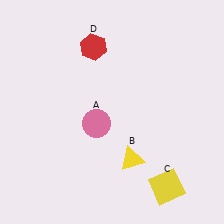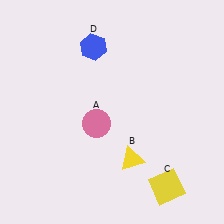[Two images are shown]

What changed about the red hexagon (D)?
In Image 1, D is red. In Image 2, it changed to blue.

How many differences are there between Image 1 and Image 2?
There is 1 difference between the two images.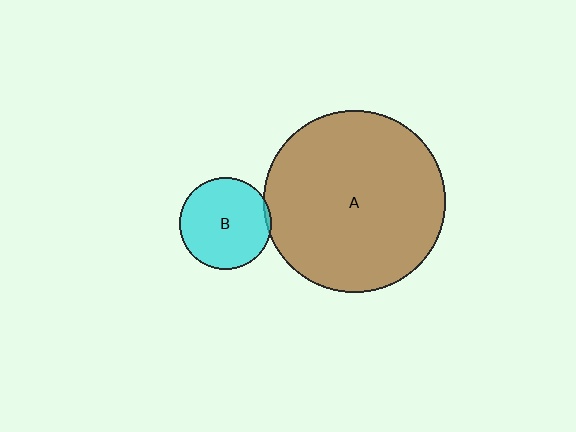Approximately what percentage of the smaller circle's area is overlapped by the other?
Approximately 5%.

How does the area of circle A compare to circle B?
Approximately 3.9 times.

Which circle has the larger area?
Circle A (brown).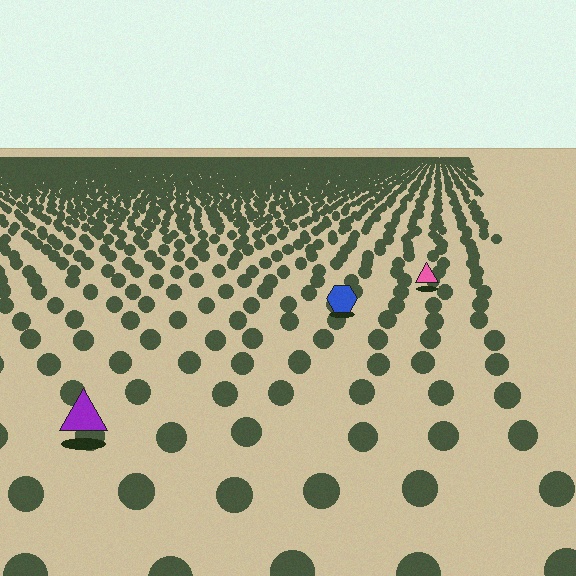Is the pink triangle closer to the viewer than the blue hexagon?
No. The blue hexagon is closer — you can tell from the texture gradient: the ground texture is coarser near it.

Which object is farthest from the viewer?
The pink triangle is farthest from the viewer. It appears smaller and the ground texture around it is denser.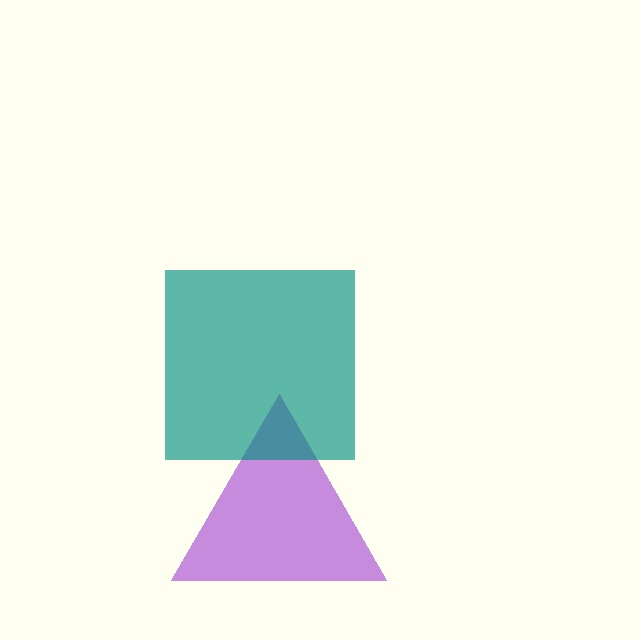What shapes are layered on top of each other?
The layered shapes are: a purple triangle, a teal square.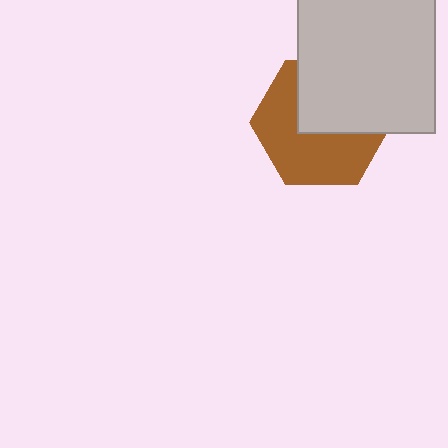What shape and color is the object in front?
The object in front is a light gray square.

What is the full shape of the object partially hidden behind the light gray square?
The partially hidden object is a brown hexagon.